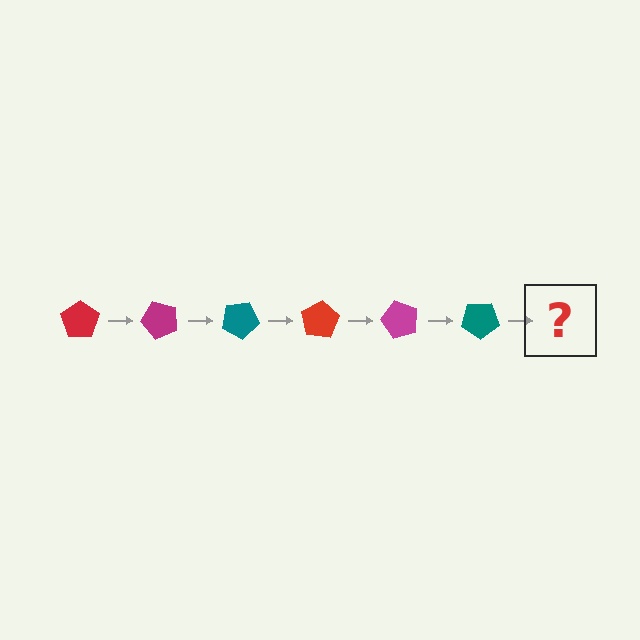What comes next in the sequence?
The next element should be a red pentagon, rotated 300 degrees from the start.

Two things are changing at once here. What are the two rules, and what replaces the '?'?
The two rules are that it rotates 50 degrees each step and the color cycles through red, magenta, and teal. The '?' should be a red pentagon, rotated 300 degrees from the start.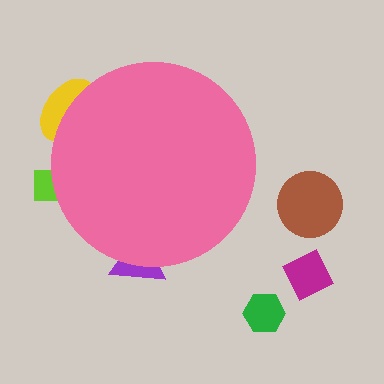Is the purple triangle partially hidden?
Yes, the purple triangle is partially hidden behind the pink circle.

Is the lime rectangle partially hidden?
Yes, the lime rectangle is partially hidden behind the pink circle.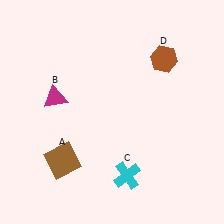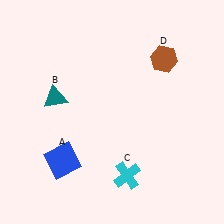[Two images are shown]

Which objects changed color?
A changed from brown to blue. B changed from magenta to teal.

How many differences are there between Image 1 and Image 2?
There are 2 differences between the two images.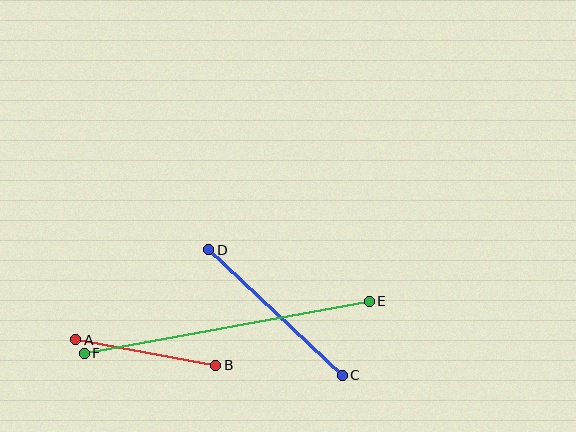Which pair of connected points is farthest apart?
Points E and F are farthest apart.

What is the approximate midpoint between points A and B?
The midpoint is at approximately (146, 352) pixels.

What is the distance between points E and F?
The distance is approximately 289 pixels.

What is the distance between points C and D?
The distance is approximately 183 pixels.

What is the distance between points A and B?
The distance is approximately 143 pixels.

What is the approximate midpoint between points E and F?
The midpoint is at approximately (227, 327) pixels.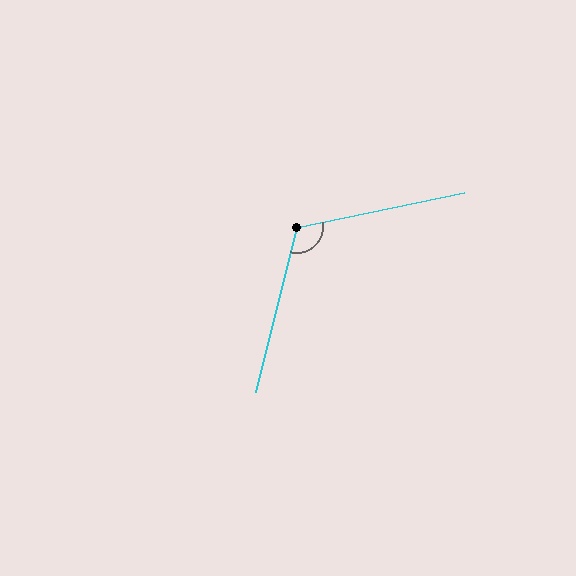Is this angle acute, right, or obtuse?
It is obtuse.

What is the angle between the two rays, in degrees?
Approximately 116 degrees.